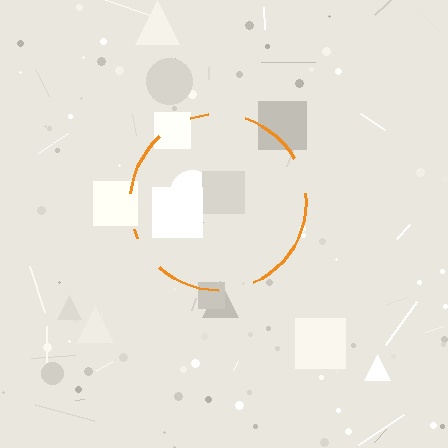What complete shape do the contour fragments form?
The contour fragments form a circle.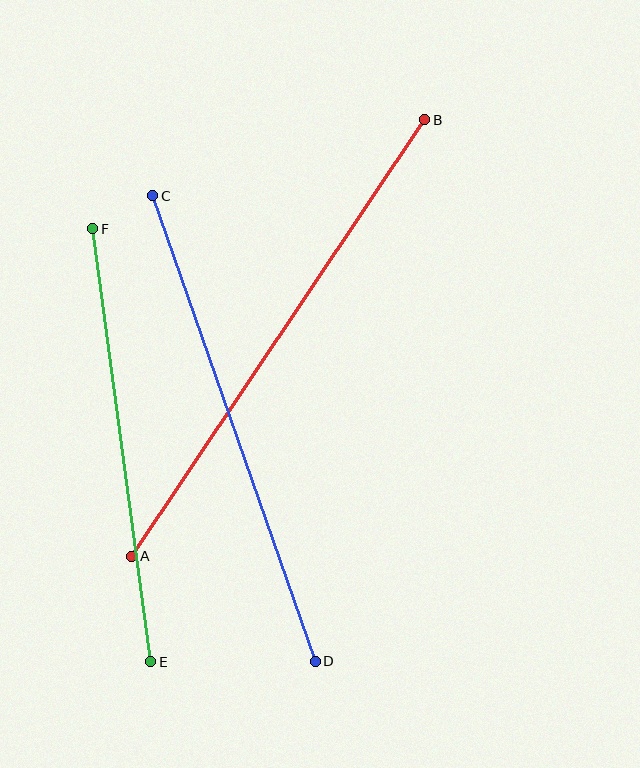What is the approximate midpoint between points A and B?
The midpoint is at approximately (278, 338) pixels.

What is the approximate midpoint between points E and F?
The midpoint is at approximately (122, 445) pixels.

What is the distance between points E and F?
The distance is approximately 437 pixels.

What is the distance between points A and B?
The distance is approximately 526 pixels.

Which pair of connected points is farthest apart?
Points A and B are farthest apart.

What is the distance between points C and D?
The distance is approximately 493 pixels.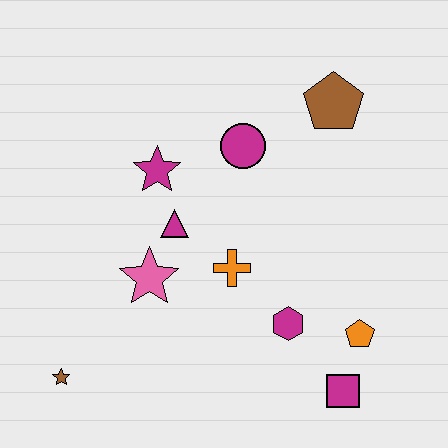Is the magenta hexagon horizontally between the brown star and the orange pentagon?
Yes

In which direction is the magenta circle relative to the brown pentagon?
The magenta circle is to the left of the brown pentagon.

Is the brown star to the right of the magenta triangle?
No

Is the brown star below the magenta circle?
Yes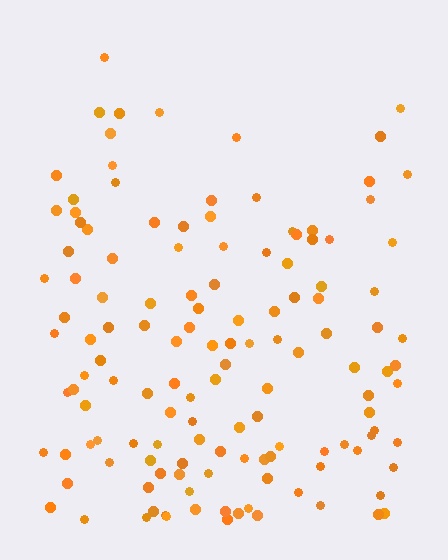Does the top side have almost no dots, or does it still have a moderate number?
Still a moderate number, just noticeably fewer than the bottom.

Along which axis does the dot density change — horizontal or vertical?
Vertical.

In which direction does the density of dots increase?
From top to bottom, with the bottom side densest.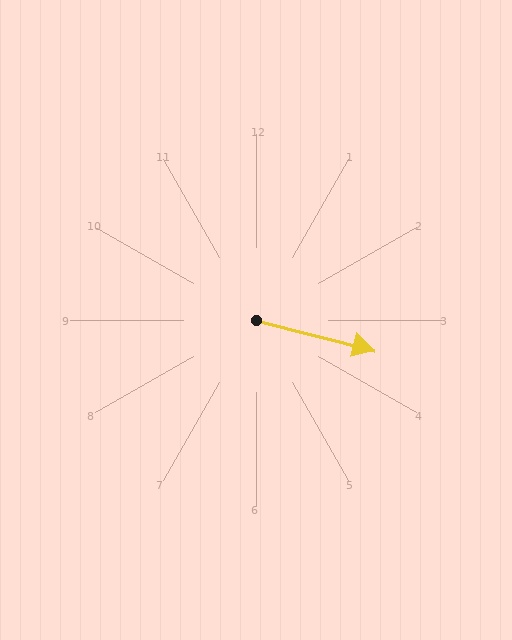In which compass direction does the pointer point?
East.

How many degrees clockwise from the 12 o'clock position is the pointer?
Approximately 104 degrees.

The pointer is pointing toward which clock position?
Roughly 3 o'clock.